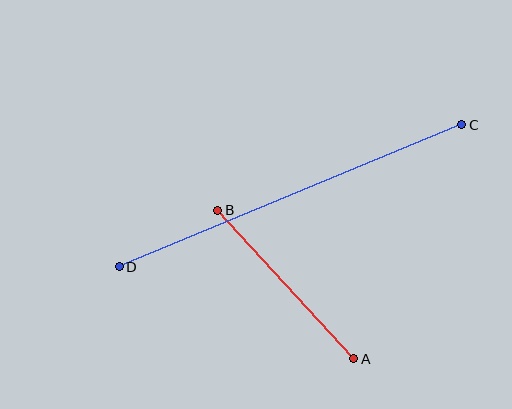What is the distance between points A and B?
The distance is approximately 202 pixels.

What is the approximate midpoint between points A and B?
The midpoint is at approximately (286, 284) pixels.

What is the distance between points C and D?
The distance is approximately 371 pixels.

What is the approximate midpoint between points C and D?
The midpoint is at approximately (291, 196) pixels.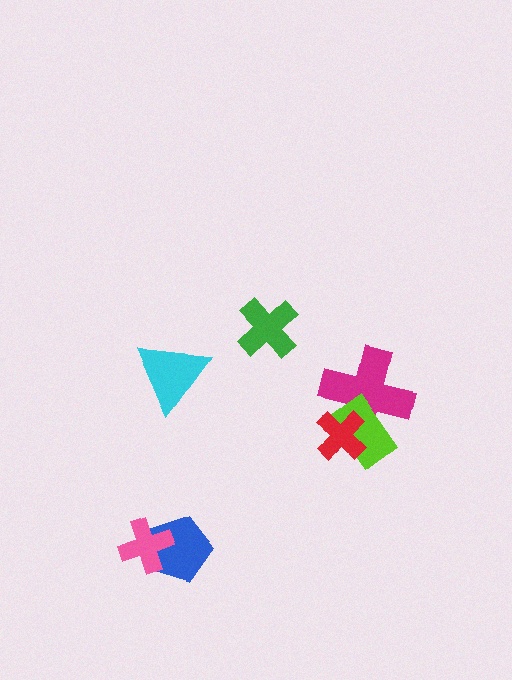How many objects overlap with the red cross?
2 objects overlap with the red cross.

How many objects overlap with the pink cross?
1 object overlaps with the pink cross.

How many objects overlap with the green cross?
0 objects overlap with the green cross.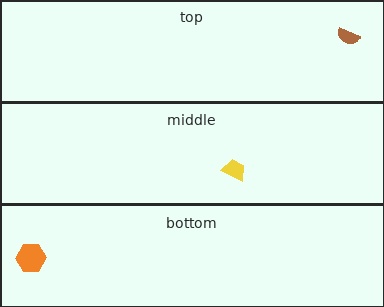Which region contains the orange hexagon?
The bottom region.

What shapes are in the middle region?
The yellow trapezoid.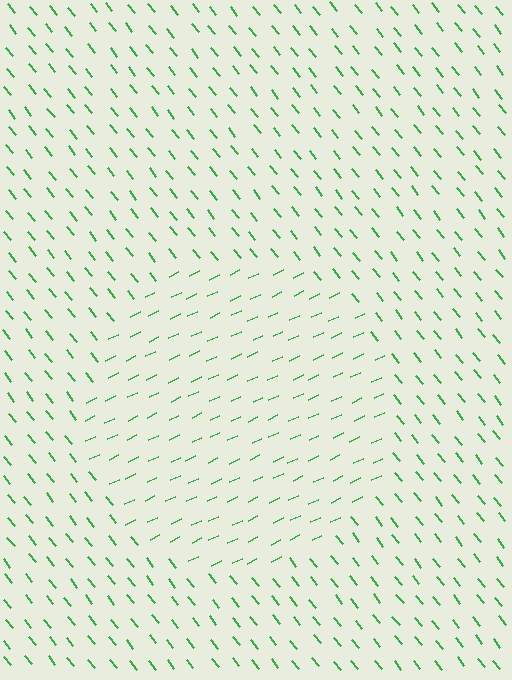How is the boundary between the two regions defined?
The boundary is defined purely by a change in line orientation (approximately 76 degrees difference). All lines are the same color and thickness.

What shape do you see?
I see a circle.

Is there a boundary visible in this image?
Yes, there is a texture boundary formed by a change in line orientation.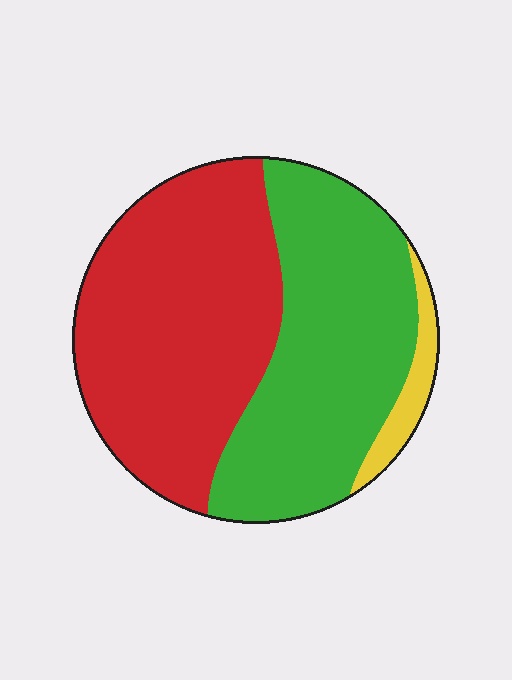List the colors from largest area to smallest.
From largest to smallest: red, green, yellow.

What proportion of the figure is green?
Green covers around 45% of the figure.